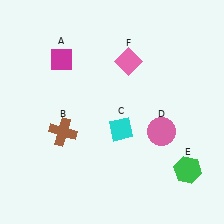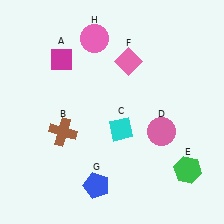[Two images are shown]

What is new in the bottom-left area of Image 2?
A blue pentagon (G) was added in the bottom-left area of Image 2.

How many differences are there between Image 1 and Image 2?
There are 2 differences between the two images.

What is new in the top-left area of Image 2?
A pink circle (H) was added in the top-left area of Image 2.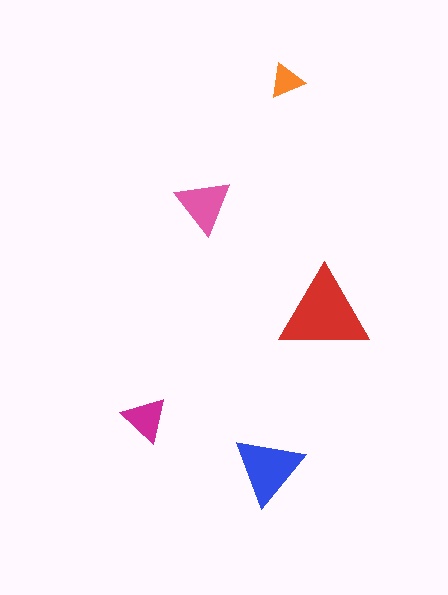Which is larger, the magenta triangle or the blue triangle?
The blue one.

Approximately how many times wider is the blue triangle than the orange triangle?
About 2 times wider.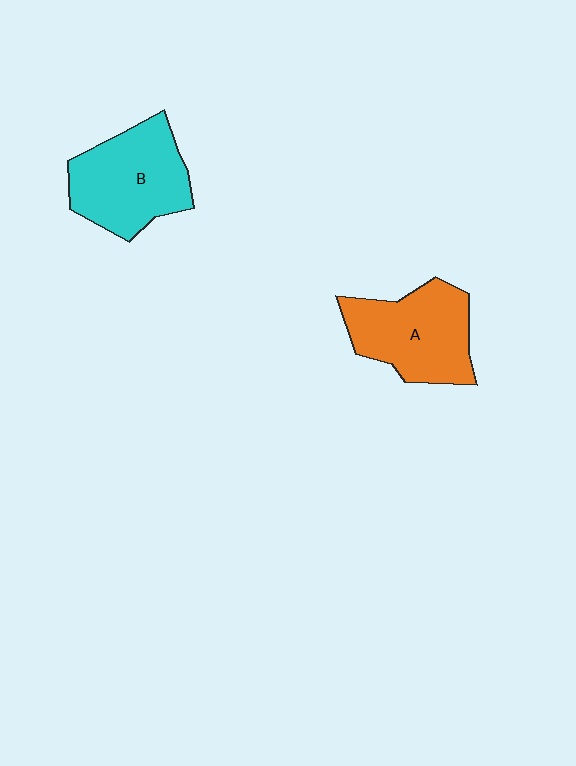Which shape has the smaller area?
Shape A (orange).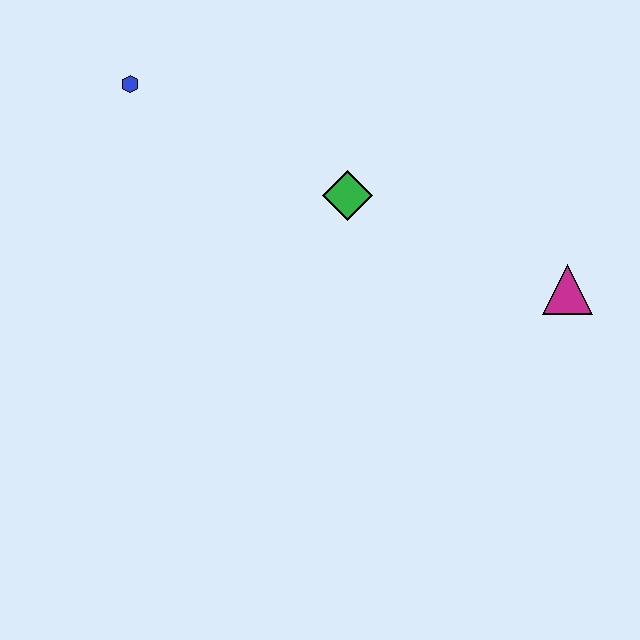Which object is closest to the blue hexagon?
The green diamond is closest to the blue hexagon.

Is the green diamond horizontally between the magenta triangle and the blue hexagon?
Yes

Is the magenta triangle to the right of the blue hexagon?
Yes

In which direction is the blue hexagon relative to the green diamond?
The blue hexagon is to the left of the green diamond.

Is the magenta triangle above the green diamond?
No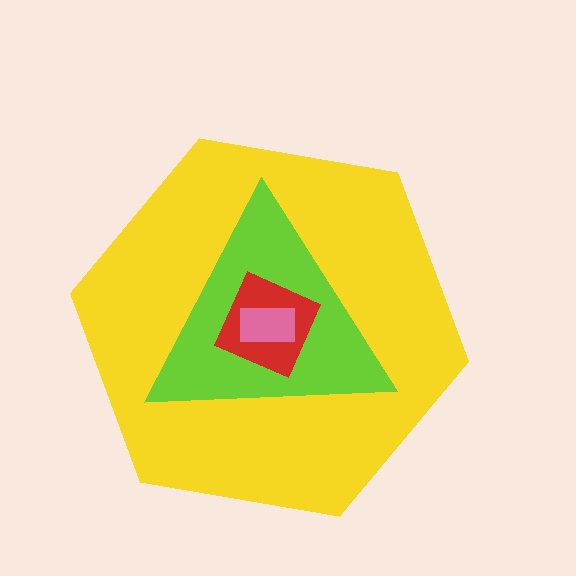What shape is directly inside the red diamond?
The pink rectangle.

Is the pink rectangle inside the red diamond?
Yes.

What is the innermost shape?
The pink rectangle.